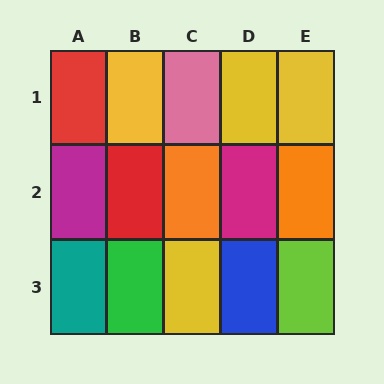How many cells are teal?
1 cell is teal.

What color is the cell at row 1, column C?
Pink.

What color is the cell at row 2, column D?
Magenta.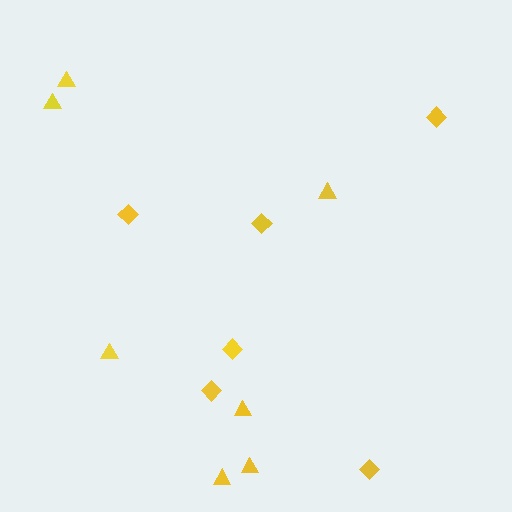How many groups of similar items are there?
There are 2 groups: one group of diamonds (6) and one group of triangles (7).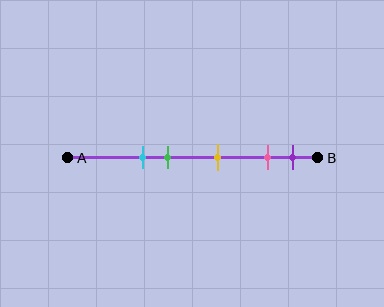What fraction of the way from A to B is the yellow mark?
The yellow mark is approximately 60% (0.6) of the way from A to B.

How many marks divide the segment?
There are 5 marks dividing the segment.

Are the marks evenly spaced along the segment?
No, the marks are not evenly spaced.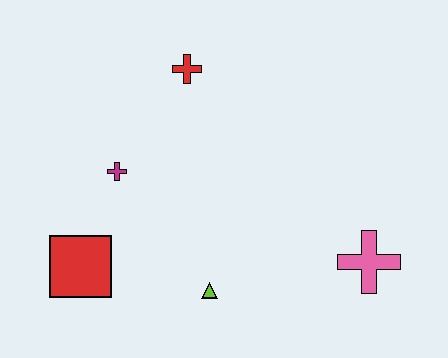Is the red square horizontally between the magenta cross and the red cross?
No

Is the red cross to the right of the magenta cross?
Yes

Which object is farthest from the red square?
The pink cross is farthest from the red square.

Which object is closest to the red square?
The magenta cross is closest to the red square.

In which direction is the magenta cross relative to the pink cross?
The magenta cross is to the left of the pink cross.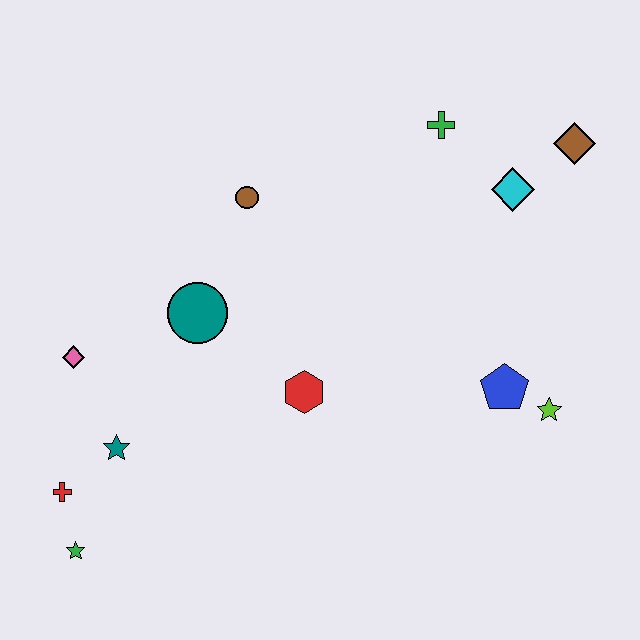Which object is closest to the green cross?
The cyan diamond is closest to the green cross.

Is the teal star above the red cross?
Yes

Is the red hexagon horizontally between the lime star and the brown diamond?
No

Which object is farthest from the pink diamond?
The brown diamond is farthest from the pink diamond.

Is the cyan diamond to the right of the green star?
Yes